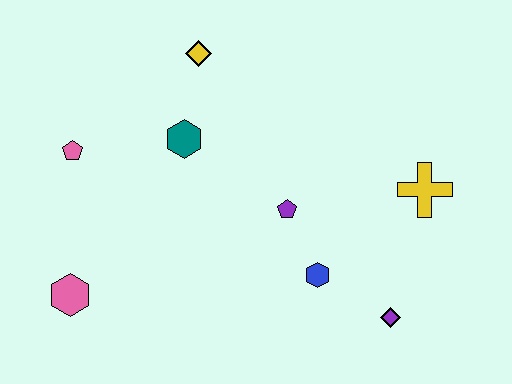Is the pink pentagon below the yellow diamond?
Yes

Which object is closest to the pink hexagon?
The pink pentagon is closest to the pink hexagon.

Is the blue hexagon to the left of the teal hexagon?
No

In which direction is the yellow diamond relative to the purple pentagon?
The yellow diamond is above the purple pentagon.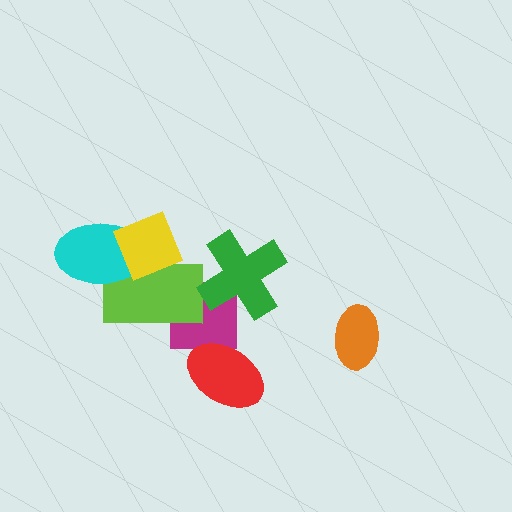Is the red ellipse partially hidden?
No, no other shape covers it.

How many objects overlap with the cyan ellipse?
2 objects overlap with the cyan ellipse.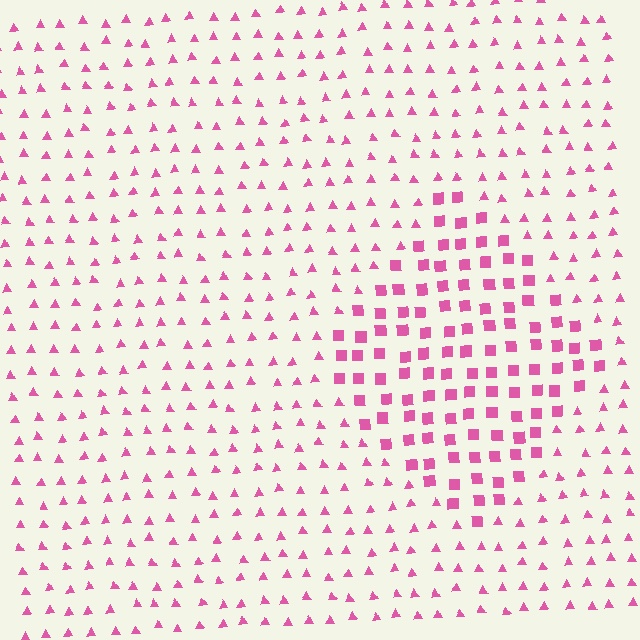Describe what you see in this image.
The image is filled with small pink elements arranged in a uniform grid. A diamond-shaped region contains squares, while the surrounding area contains triangles. The boundary is defined purely by the change in element shape.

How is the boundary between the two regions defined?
The boundary is defined by a change in element shape: squares inside vs. triangles outside. All elements share the same color and spacing.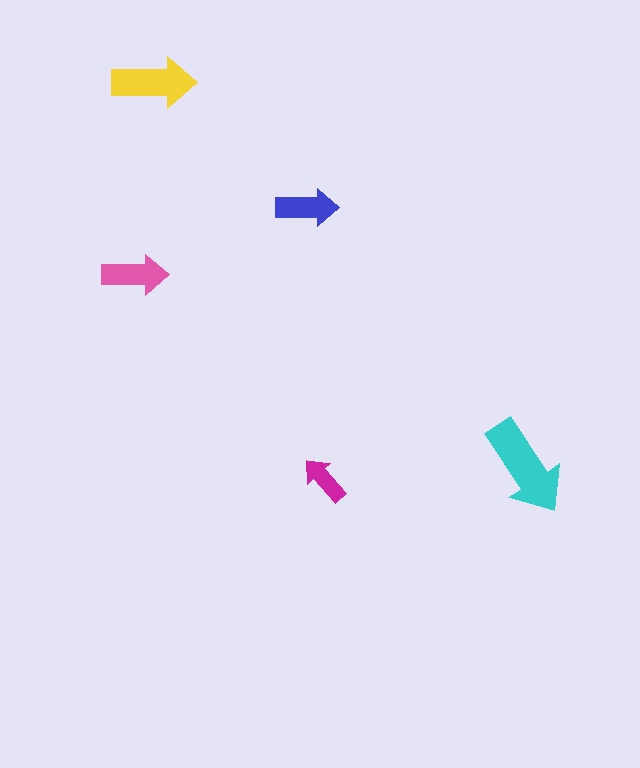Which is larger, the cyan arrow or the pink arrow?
The cyan one.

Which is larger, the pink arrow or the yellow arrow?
The yellow one.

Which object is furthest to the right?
The cyan arrow is rightmost.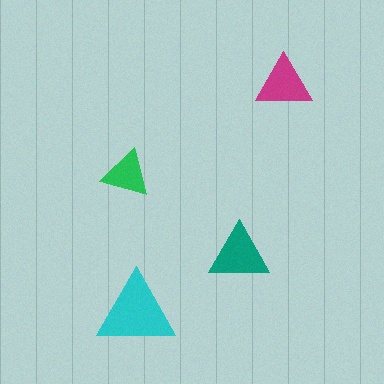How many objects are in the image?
There are 4 objects in the image.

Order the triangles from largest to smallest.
the cyan one, the teal one, the magenta one, the green one.